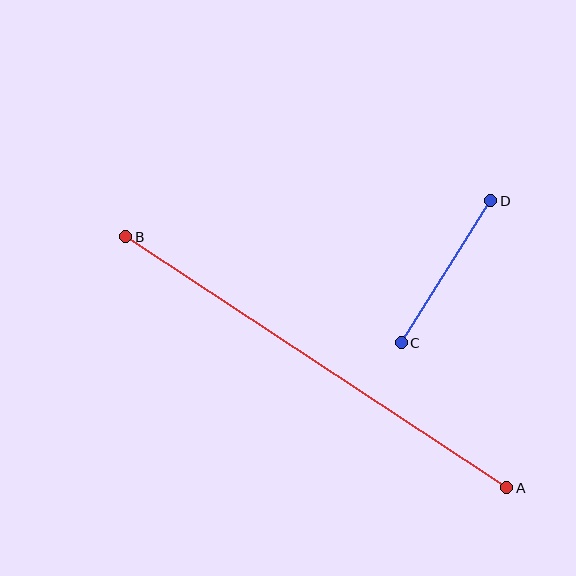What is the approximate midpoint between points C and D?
The midpoint is at approximately (446, 272) pixels.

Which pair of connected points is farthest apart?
Points A and B are farthest apart.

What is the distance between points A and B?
The distance is approximately 456 pixels.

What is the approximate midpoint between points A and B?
The midpoint is at approximately (316, 362) pixels.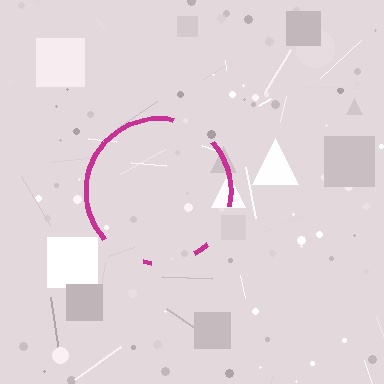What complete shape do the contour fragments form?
The contour fragments form a circle.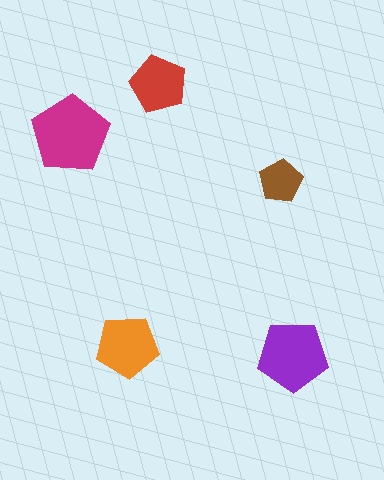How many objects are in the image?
There are 5 objects in the image.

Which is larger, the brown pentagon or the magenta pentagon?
The magenta one.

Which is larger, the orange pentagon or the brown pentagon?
The orange one.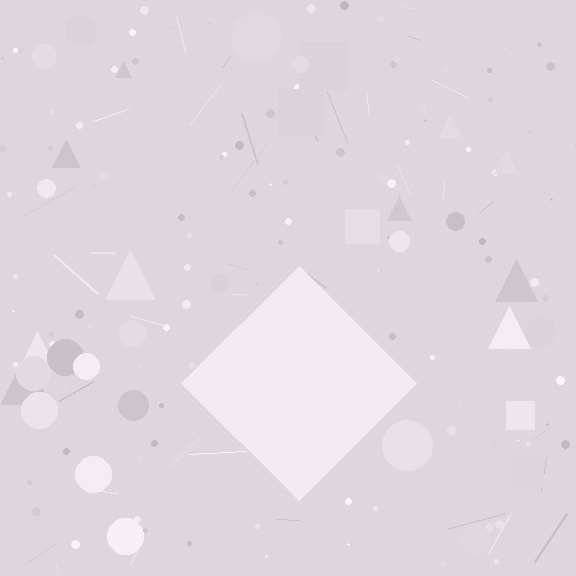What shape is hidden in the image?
A diamond is hidden in the image.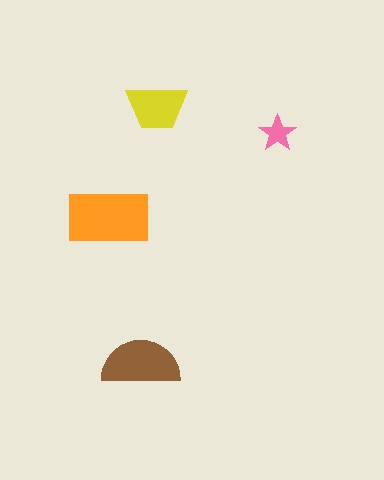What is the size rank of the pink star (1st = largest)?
4th.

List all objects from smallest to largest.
The pink star, the yellow trapezoid, the brown semicircle, the orange rectangle.